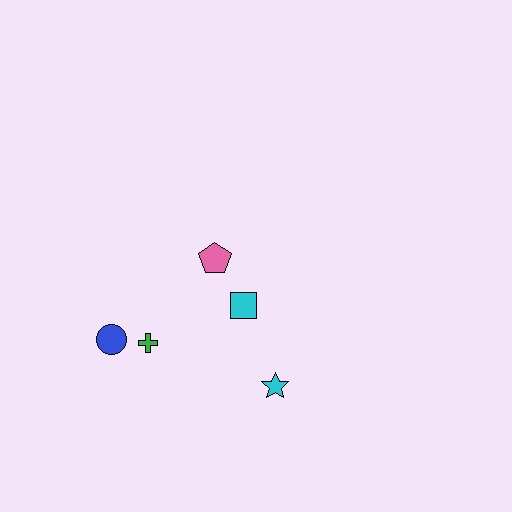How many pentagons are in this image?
There is 1 pentagon.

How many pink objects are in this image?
There is 1 pink object.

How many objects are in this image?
There are 5 objects.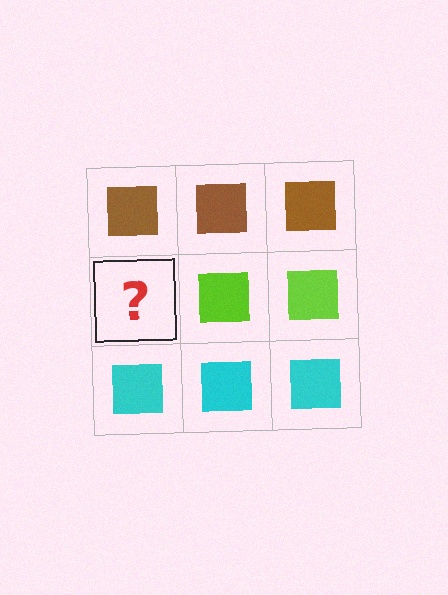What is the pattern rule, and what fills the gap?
The rule is that each row has a consistent color. The gap should be filled with a lime square.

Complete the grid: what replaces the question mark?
The question mark should be replaced with a lime square.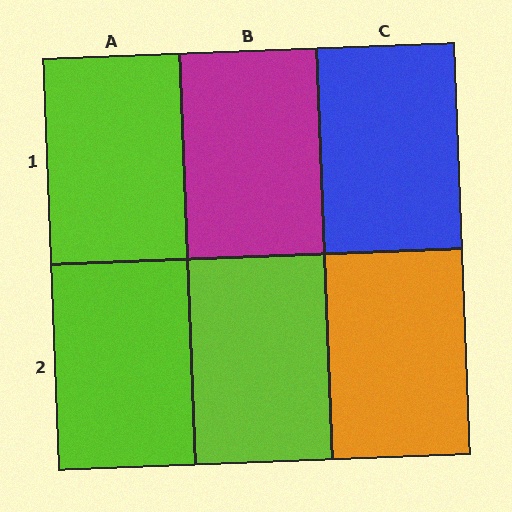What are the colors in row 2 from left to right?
Lime, lime, orange.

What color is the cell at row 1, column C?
Blue.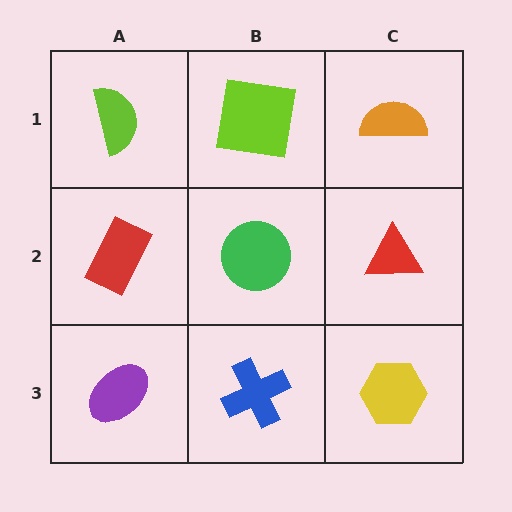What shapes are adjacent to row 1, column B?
A green circle (row 2, column B), a lime semicircle (row 1, column A), an orange semicircle (row 1, column C).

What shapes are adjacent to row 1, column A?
A red rectangle (row 2, column A), a lime square (row 1, column B).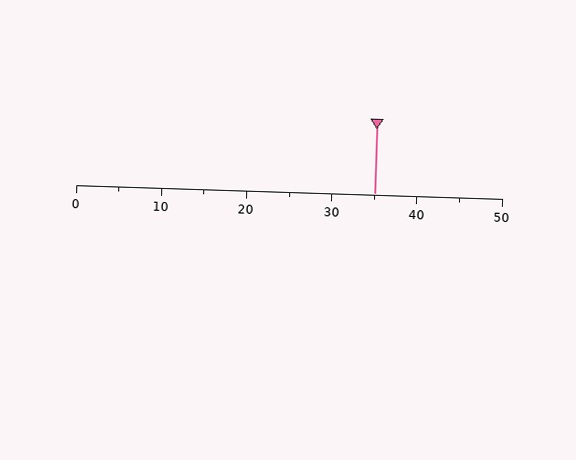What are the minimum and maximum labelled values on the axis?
The axis runs from 0 to 50.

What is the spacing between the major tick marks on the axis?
The major ticks are spaced 10 apart.